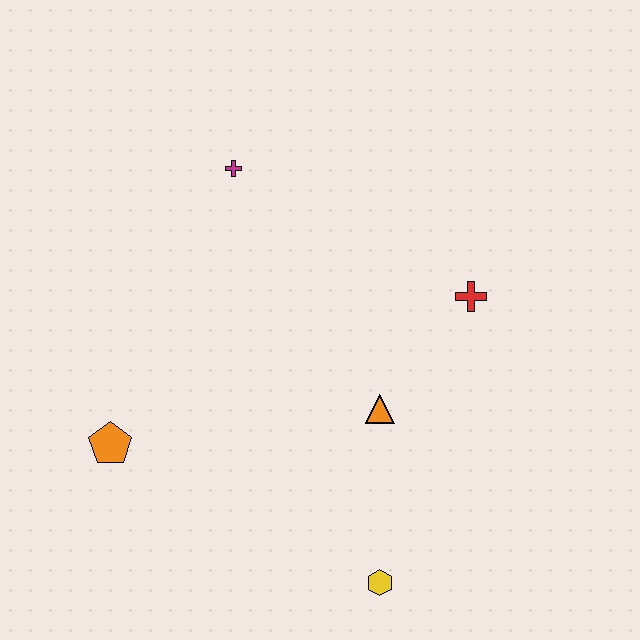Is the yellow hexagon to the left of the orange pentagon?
No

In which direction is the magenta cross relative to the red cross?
The magenta cross is to the left of the red cross.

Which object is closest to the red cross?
The orange triangle is closest to the red cross.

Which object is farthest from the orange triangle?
The magenta cross is farthest from the orange triangle.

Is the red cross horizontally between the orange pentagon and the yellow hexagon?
No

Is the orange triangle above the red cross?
No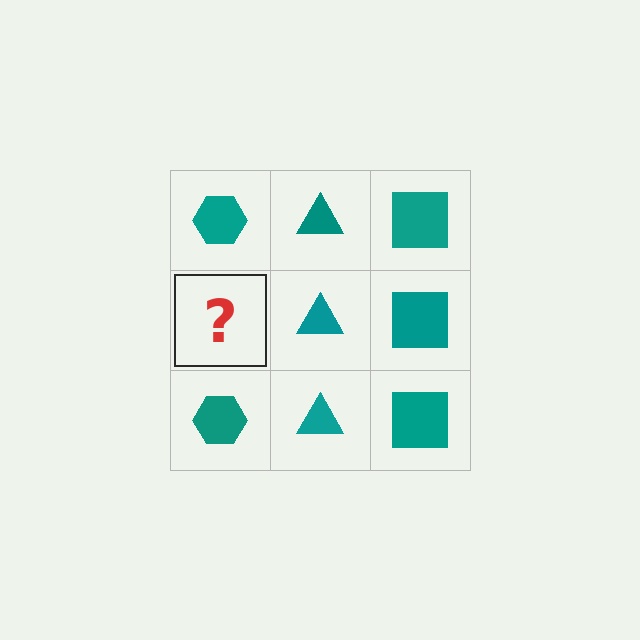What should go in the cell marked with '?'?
The missing cell should contain a teal hexagon.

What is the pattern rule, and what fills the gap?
The rule is that each column has a consistent shape. The gap should be filled with a teal hexagon.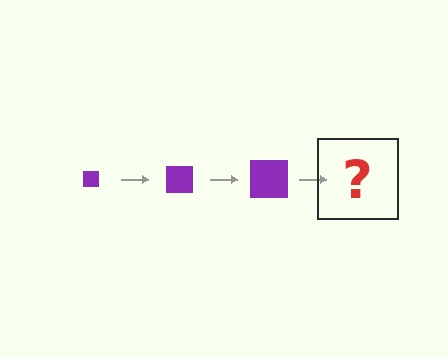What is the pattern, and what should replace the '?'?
The pattern is that the square gets progressively larger each step. The '?' should be a purple square, larger than the previous one.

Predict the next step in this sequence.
The next step is a purple square, larger than the previous one.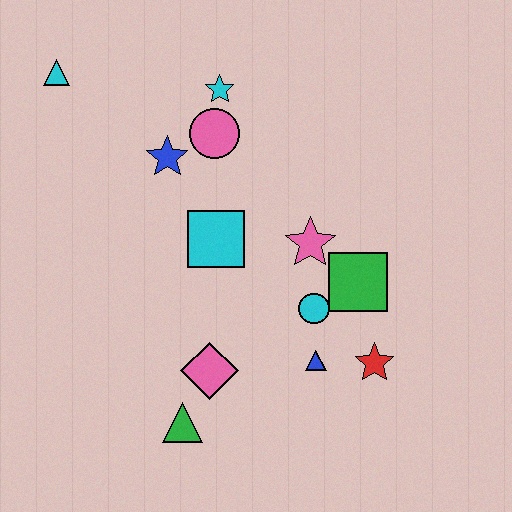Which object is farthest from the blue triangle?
The cyan triangle is farthest from the blue triangle.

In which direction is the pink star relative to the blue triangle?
The pink star is above the blue triangle.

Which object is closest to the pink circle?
The cyan star is closest to the pink circle.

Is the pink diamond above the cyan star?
No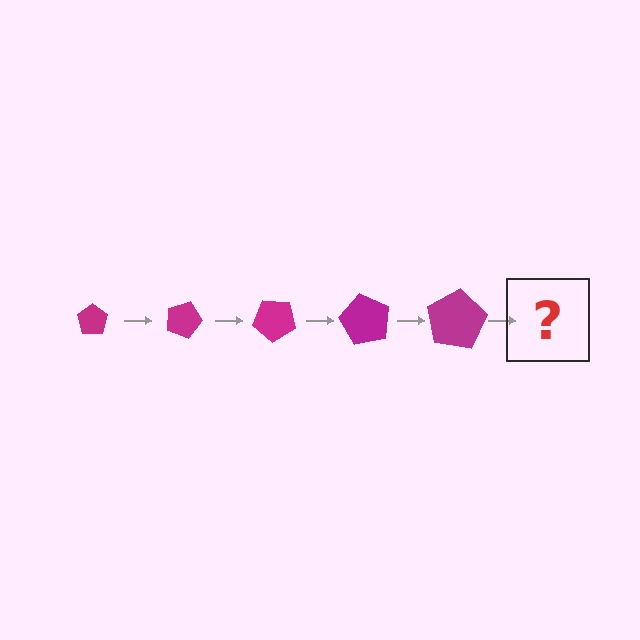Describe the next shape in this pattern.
It should be a pentagon, larger than the previous one and rotated 100 degrees from the start.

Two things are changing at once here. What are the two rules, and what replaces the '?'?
The two rules are that the pentagon grows larger each step and it rotates 20 degrees each step. The '?' should be a pentagon, larger than the previous one and rotated 100 degrees from the start.